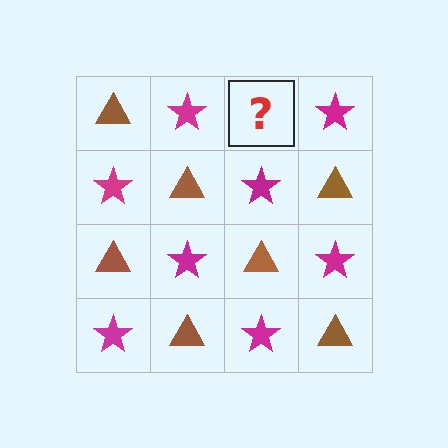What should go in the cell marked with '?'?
The missing cell should contain a brown triangle.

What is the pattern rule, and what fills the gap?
The rule is that it alternates brown triangle and magenta star in a checkerboard pattern. The gap should be filled with a brown triangle.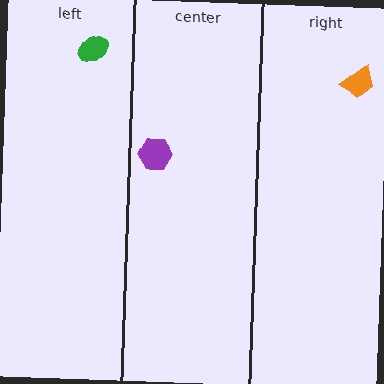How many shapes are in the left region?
1.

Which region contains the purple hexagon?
The center region.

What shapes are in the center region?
The purple hexagon.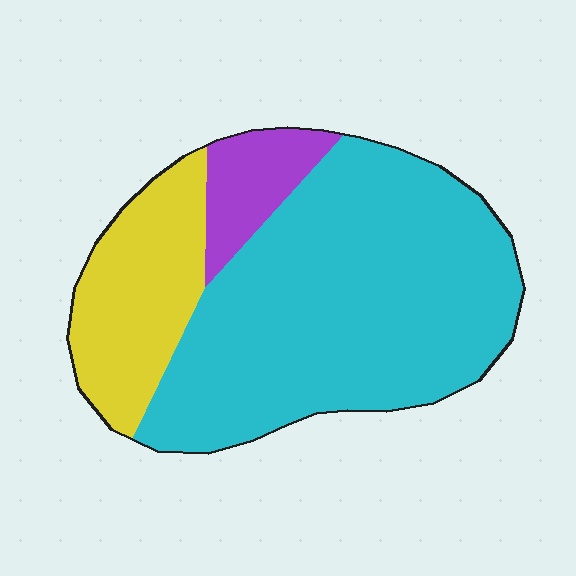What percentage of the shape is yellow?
Yellow covers roughly 20% of the shape.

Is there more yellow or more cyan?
Cyan.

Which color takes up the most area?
Cyan, at roughly 70%.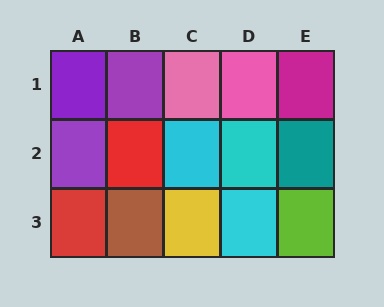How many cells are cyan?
3 cells are cyan.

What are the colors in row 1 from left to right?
Purple, purple, pink, pink, magenta.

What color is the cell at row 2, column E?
Teal.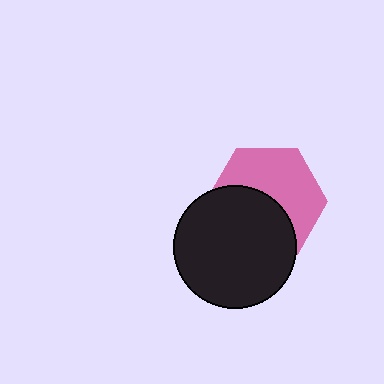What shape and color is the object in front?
The object in front is a black circle.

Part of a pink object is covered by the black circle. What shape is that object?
It is a hexagon.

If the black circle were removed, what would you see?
You would see the complete pink hexagon.